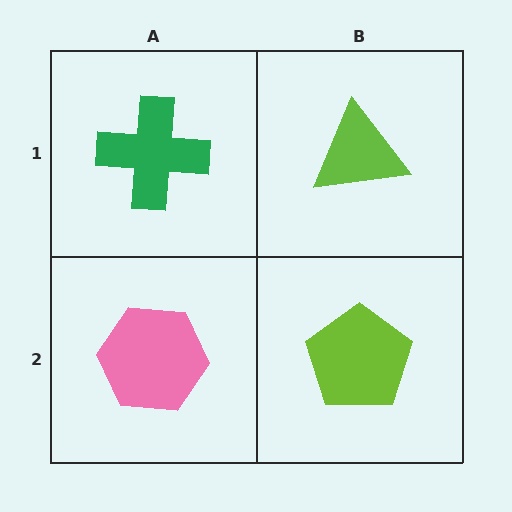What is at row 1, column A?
A green cross.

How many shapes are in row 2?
2 shapes.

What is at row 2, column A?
A pink hexagon.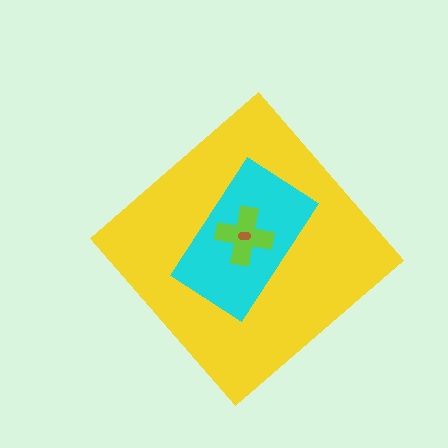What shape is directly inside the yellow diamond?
The cyan rectangle.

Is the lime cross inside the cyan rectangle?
Yes.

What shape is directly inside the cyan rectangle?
The lime cross.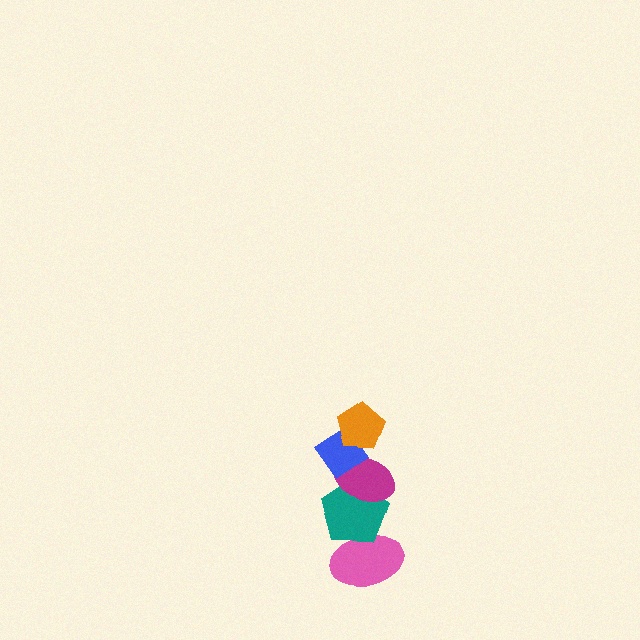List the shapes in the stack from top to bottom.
From top to bottom: the orange pentagon, the blue diamond, the magenta ellipse, the teal pentagon, the pink ellipse.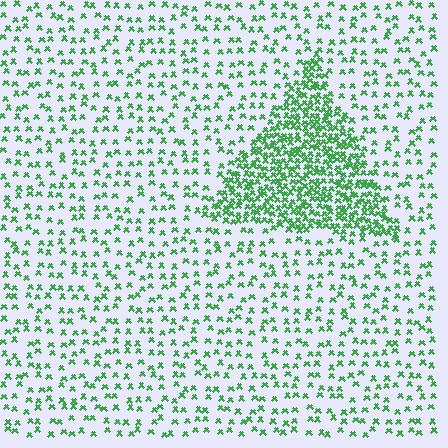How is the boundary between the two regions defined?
The boundary is defined by a change in element density (approximately 2.9x ratio). All elements are the same color, size, and shape.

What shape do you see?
I see a triangle.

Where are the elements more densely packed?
The elements are more densely packed inside the triangle boundary.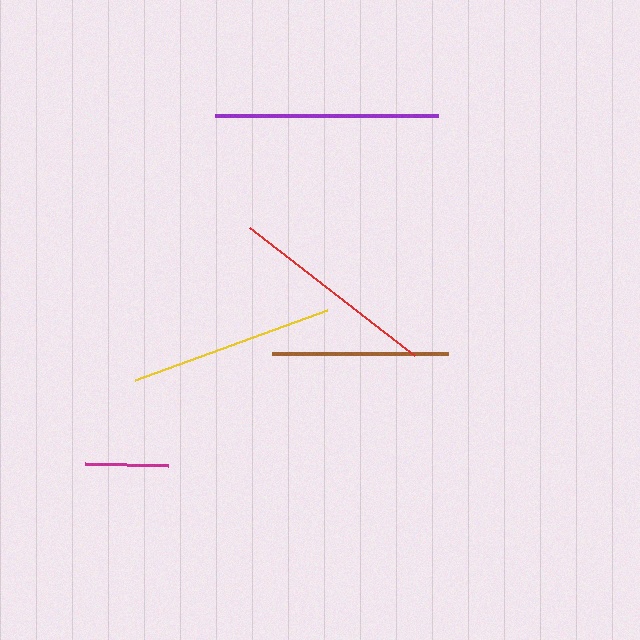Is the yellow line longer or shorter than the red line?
The red line is longer than the yellow line.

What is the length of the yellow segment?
The yellow segment is approximately 205 pixels long.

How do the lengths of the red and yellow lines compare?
The red and yellow lines are approximately the same length.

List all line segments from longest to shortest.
From longest to shortest: purple, red, yellow, brown, magenta.